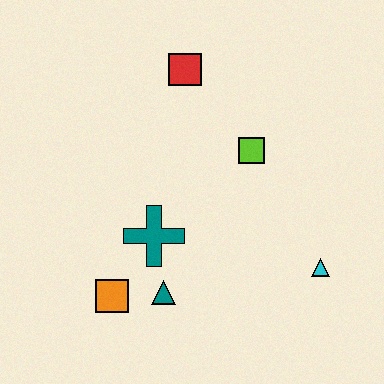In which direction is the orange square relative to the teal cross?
The orange square is below the teal cross.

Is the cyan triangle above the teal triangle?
Yes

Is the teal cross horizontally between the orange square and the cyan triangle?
Yes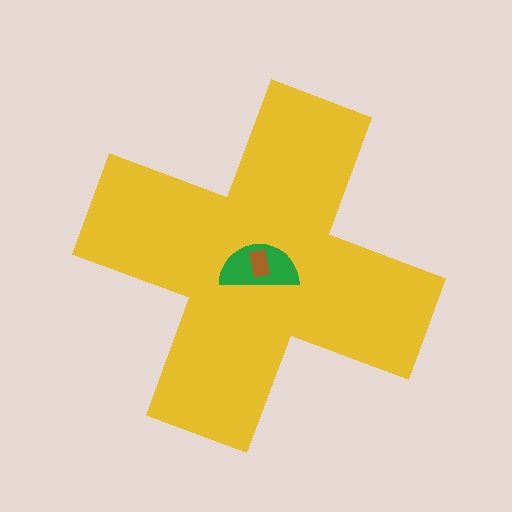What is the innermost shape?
The brown rectangle.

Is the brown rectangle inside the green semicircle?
Yes.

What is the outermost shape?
The yellow cross.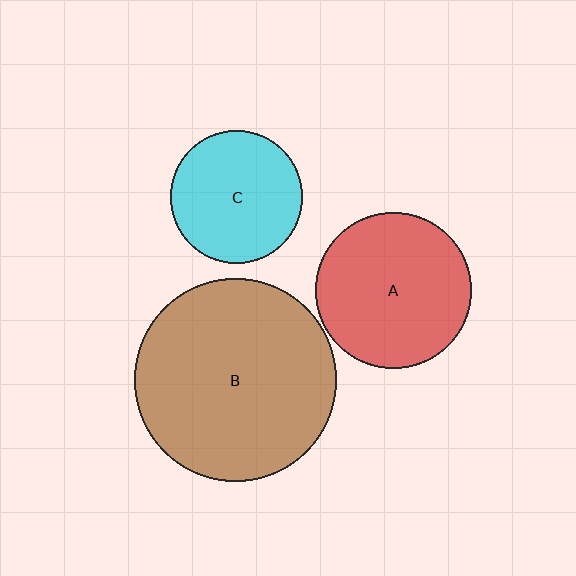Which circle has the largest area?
Circle B (brown).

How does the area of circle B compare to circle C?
Approximately 2.3 times.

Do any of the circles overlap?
No, none of the circles overlap.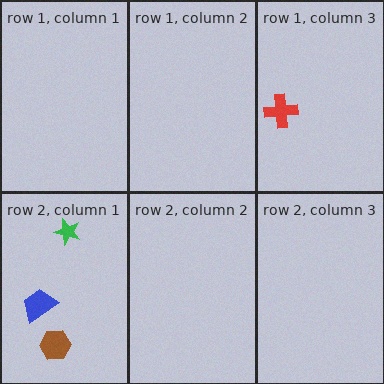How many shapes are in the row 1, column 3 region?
1.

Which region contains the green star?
The row 2, column 1 region.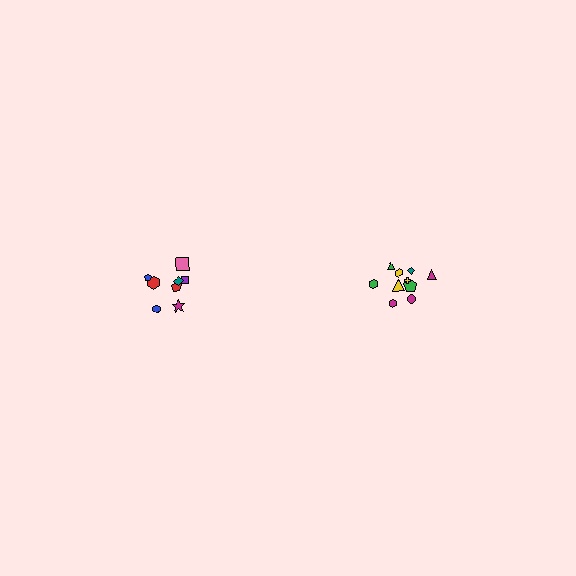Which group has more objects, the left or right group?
The right group.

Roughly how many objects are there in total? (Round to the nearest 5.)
Roughly 20 objects in total.